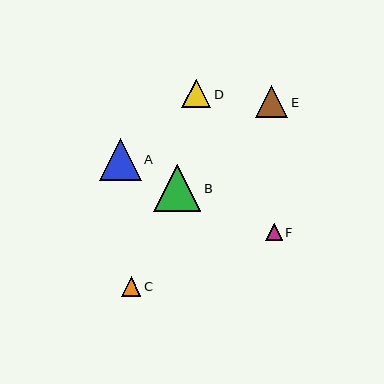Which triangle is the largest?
Triangle B is the largest with a size of approximately 47 pixels.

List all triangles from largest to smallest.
From largest to smallest: B, A, E, D, C, F.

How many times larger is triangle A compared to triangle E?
Triangle A is approximately 1.3 times the size of triangle E.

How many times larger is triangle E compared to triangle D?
Triangle E is approximately 1.1 times the size of triangle D.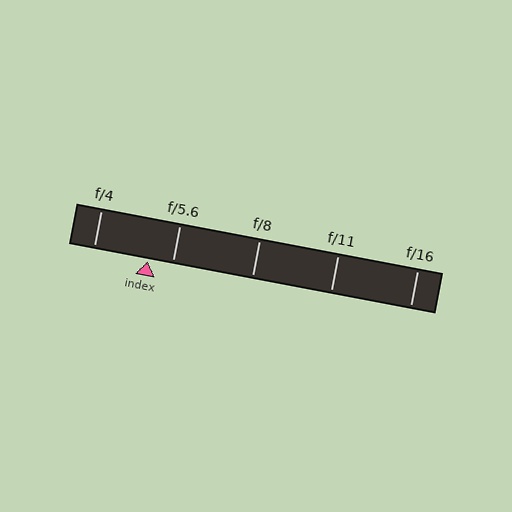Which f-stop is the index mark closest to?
The index mark is closest to f/5.6.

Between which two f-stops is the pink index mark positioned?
The index mark is between f/4 and f/5.6.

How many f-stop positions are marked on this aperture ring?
There are 5 f-stop positions marked.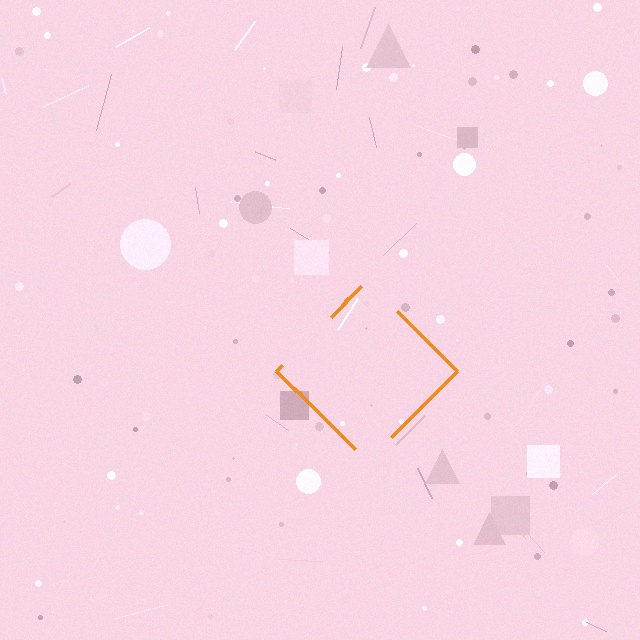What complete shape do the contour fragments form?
The contour fragments form a diamond.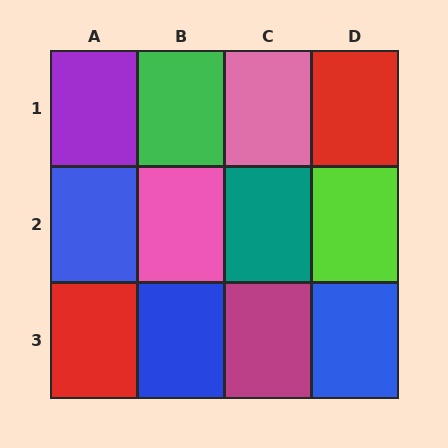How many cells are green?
1 cell is green.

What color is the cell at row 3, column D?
Blue.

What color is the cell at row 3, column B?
Blue.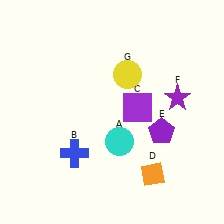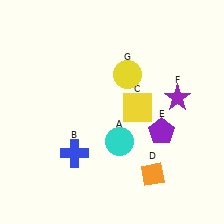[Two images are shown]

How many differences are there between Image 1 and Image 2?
There is 1 difference between the two images.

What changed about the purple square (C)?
In Image 1, C is purple. In Image 2, it changed to yellow.